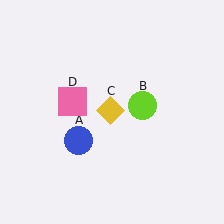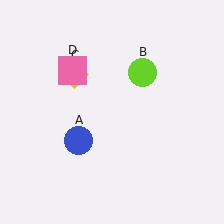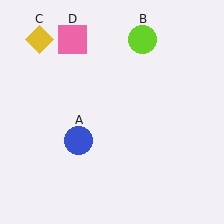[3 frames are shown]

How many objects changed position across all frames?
3 objects changed position: lime circle (object B), yellow diamond (object C), pink square (object D).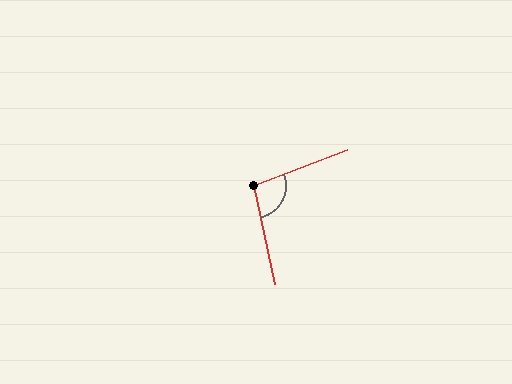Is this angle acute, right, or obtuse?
It is obtuse.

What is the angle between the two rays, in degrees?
Approximately 99 degrees.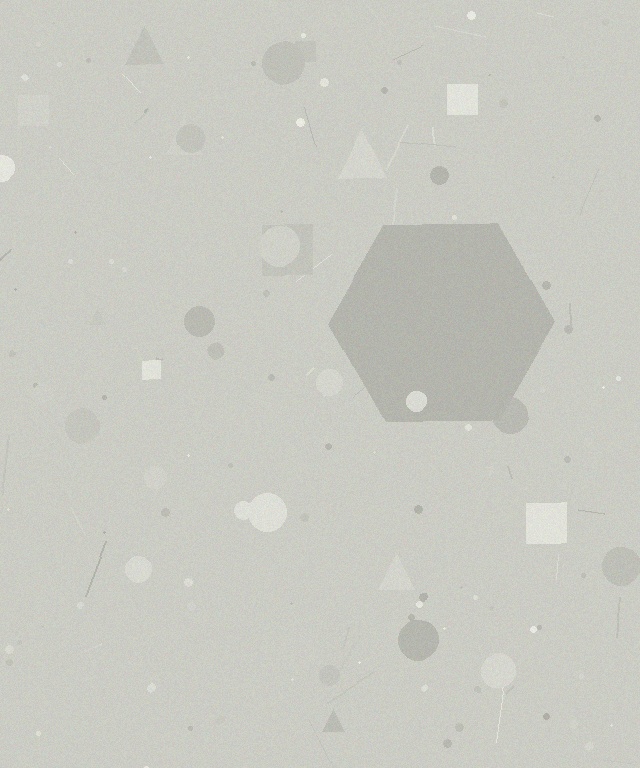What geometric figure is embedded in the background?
A hexagon is embedded in the background.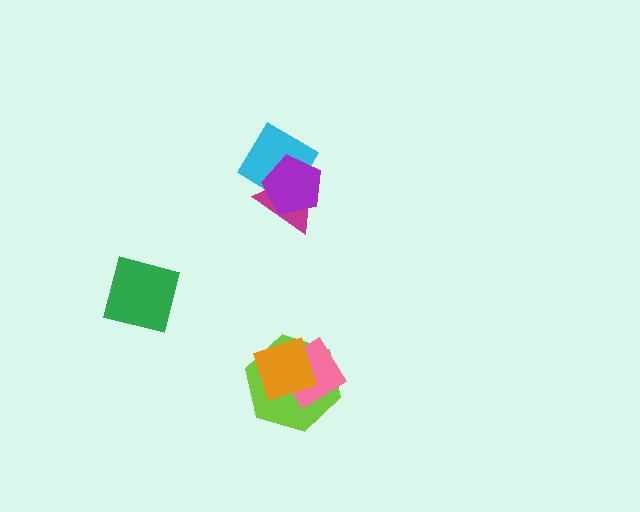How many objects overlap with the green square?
0 objects overlap with the green square.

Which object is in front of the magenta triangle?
The purple pentagon is in front of the magenta triangle.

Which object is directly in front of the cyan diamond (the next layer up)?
The magenta triangle is directly in front of the cyan diamond.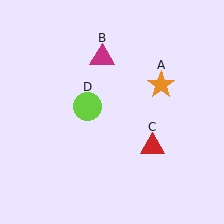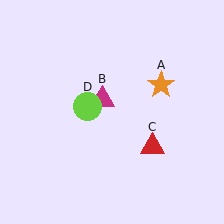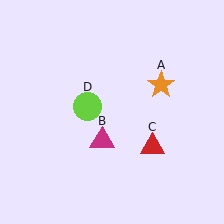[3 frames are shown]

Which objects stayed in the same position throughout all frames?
Orange star (object A) and red triangle (object C) and lime circle (object D) remained stationary.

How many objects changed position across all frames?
1 object changed position: magenta triangle (object B).